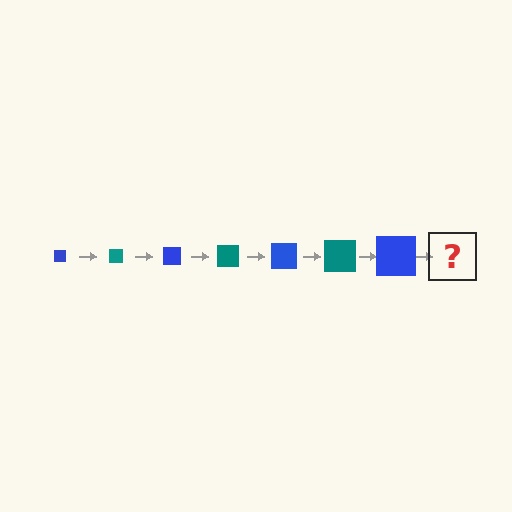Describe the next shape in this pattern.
It should be a teal square, larger than the previous one.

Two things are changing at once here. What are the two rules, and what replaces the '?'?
The two rules are that the square grows larger each step and the color cycles through blue and teal. The '?' should be a teal square, larger than the previous one.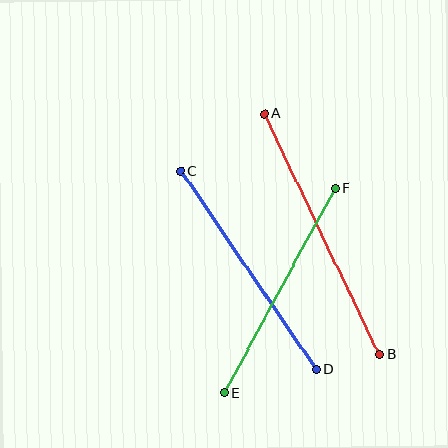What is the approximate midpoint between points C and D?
The midpoint is at approximately (248, 270) pixels.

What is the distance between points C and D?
The distance is approximately 240 pixels.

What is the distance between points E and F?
The distance is approximately 233 pixels.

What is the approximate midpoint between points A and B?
The midpoint is at approximately (321, 234) pixels.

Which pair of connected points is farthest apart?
Points A and B are farthest apart.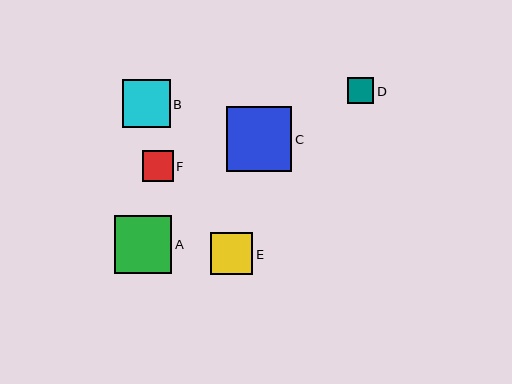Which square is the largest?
Square C is the largest with a size of approximately 65 pixels.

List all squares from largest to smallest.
From largest to smallest: C, A, B, E, F, D.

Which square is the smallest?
Square D is the smallest with a size of approximately 26 pixels.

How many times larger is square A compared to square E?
Square A is approximately 1.4 times the size of square E.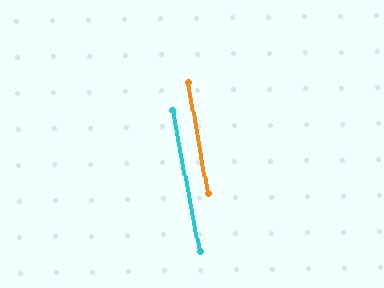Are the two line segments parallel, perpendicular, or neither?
Parallel — their directions differ by only 0.5°.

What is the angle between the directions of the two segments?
Approximately 1 degree.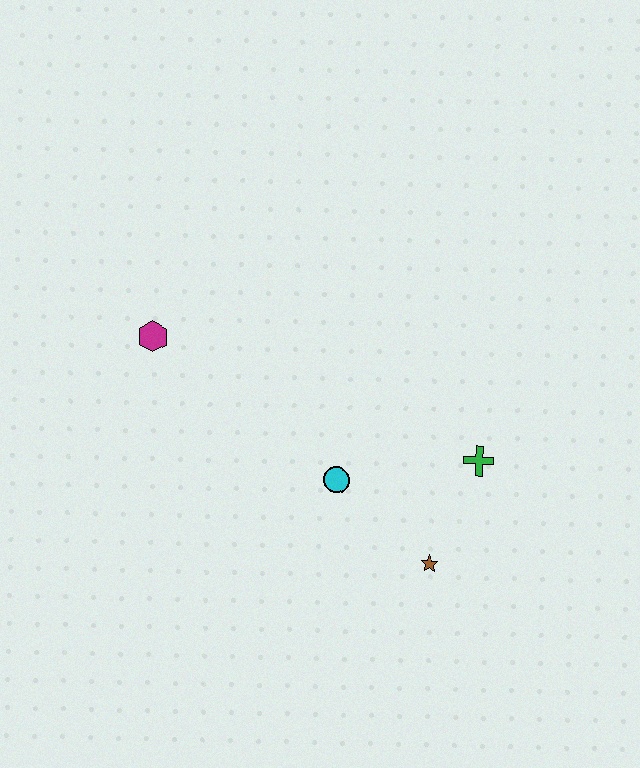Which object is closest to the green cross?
The brown star is closest to the green cross.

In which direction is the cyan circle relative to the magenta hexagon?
The cyan circle is to the right of the magenta hexagon.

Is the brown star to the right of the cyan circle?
Yes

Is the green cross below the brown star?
No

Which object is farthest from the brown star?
The magenta hexagon is farthest from the brown star.